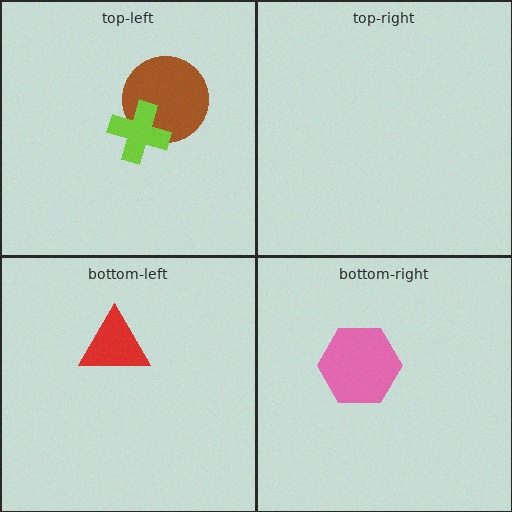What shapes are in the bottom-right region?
The pink hexagon.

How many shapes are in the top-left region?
2.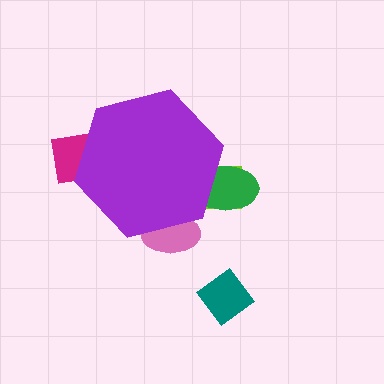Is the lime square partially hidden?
Yes, the lime square is partially hidden behind the purple hexagon.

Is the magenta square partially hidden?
Yes, the magenta square is partially hidden behind the purple hexagon.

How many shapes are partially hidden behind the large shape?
4 shapes are partially hidden.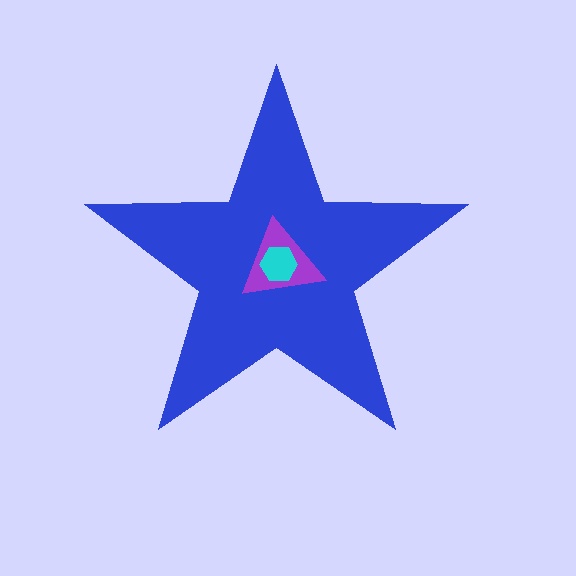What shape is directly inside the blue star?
The purple triangle.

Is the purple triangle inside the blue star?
Yes.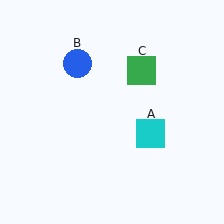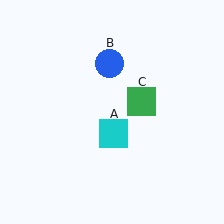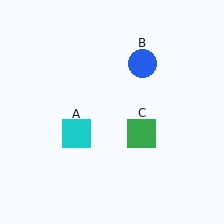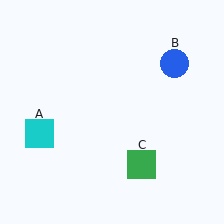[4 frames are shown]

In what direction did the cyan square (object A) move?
The cyan square (object A) moved left.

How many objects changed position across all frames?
3 objects changed position: cyan square (object A), blue circle (object B), green square (object C).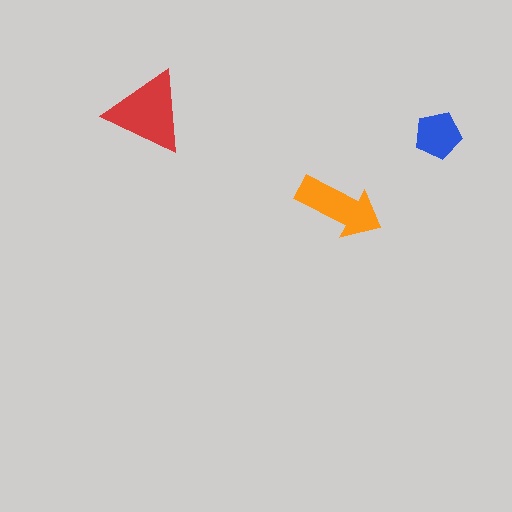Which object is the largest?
The red triangle.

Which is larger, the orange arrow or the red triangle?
The red triangle.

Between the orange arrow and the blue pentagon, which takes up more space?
The orange arrow.